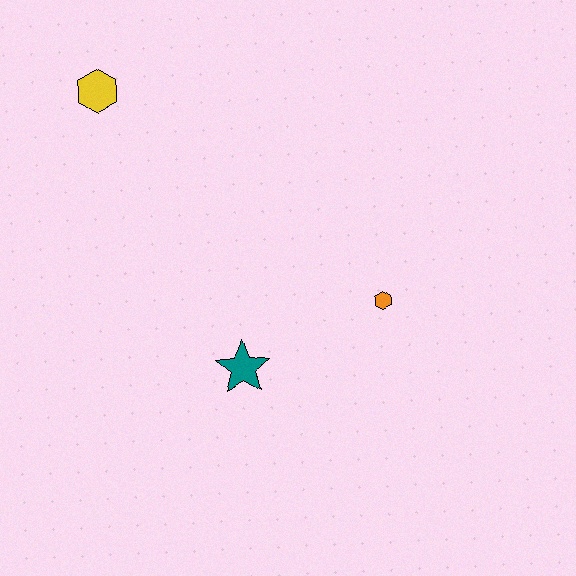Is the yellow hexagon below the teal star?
No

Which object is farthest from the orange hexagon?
The yellow hexagon is farthest from the orange hexagon.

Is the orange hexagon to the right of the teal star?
Yes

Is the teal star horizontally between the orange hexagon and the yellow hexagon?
Yes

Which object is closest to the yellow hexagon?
The teal star is closest to the yellow hexagon.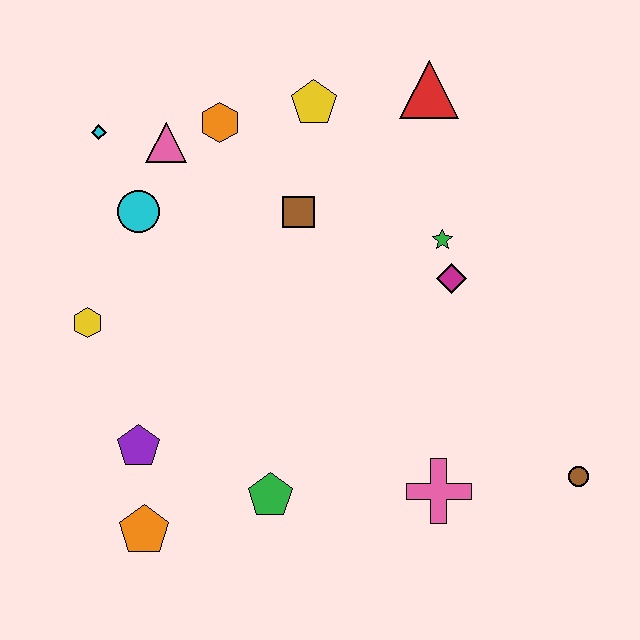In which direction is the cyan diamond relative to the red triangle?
The cyan diamond is to the left of the red triangle.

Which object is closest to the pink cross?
The brown circle is closest to the pink cross.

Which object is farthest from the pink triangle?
The brown circle is farthest from the pink triangle.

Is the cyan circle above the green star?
Yes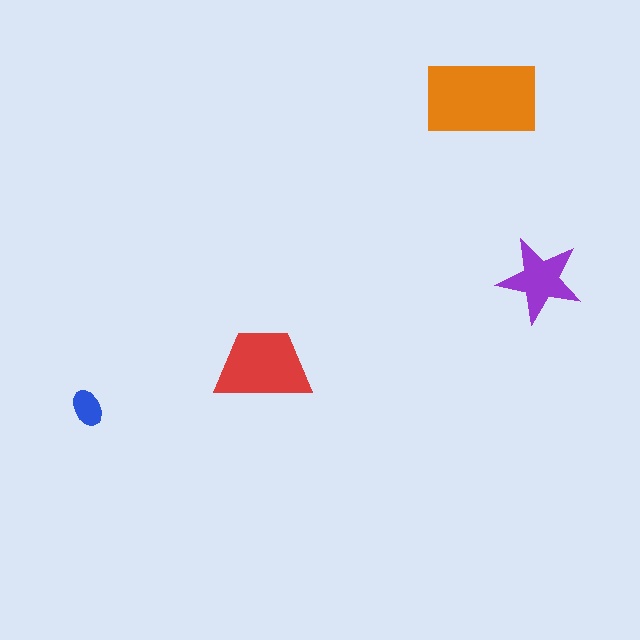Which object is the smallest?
The blue ellipse.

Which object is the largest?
The orange rectangle.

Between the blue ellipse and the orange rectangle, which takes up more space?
The orange rectangle.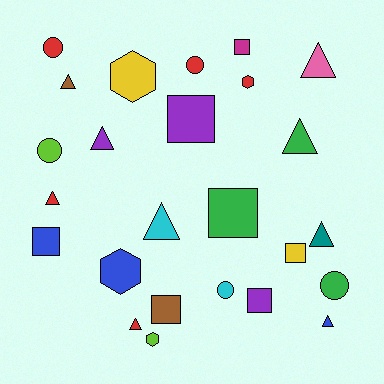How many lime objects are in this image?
There are 2 lime objects.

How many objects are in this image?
There are 25 objects.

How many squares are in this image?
There are 7 squares.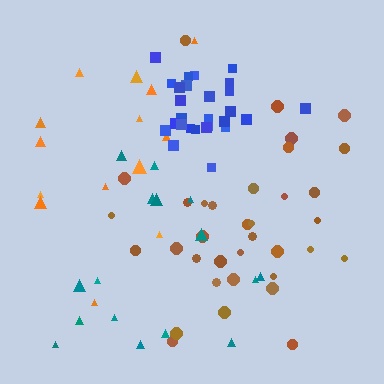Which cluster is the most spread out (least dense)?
Orange.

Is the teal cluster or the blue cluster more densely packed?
Blue.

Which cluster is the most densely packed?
Blue.